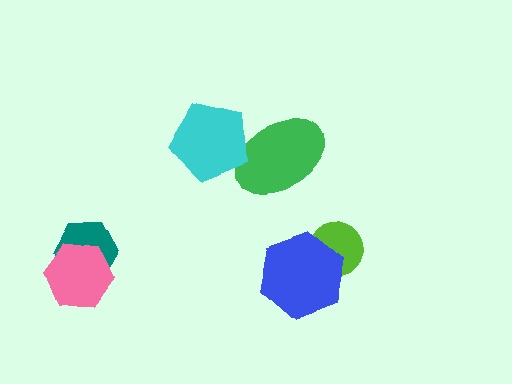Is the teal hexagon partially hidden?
Yes, it is partially covered by another shape.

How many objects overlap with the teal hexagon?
1 object overlaps with the teal hexagon.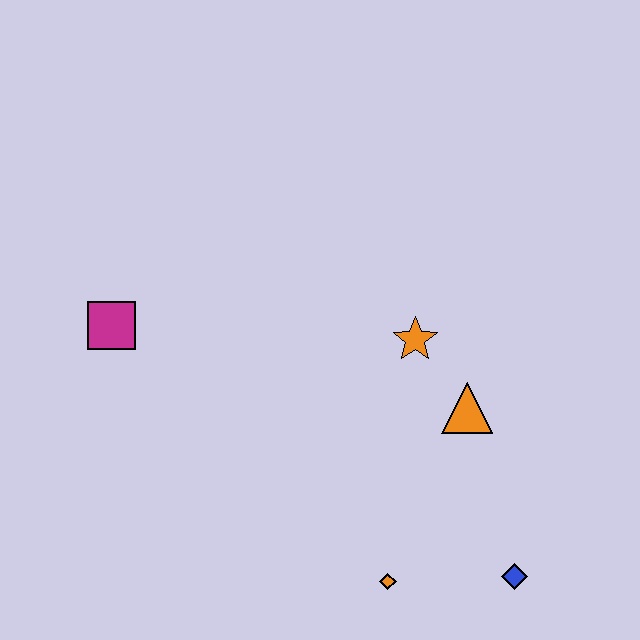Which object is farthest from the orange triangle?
The magenta square is farthest from the orange triangle.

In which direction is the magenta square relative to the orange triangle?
The magenta square is to the left of the orange triangle.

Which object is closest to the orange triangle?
The orange star is closest to the orange triangle.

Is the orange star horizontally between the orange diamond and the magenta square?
No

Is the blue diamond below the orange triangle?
Yes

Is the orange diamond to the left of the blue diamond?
Yes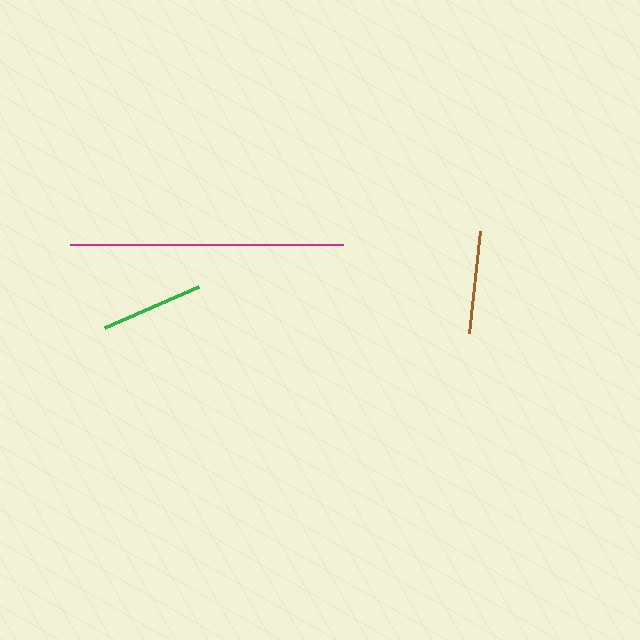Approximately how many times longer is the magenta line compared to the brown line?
The magenta line is approximately 2.6 times the length of the brown line.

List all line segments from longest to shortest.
From longest to shortest: magenta, brown, green.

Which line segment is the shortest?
The green line is the shortest at approximately 103 pixels.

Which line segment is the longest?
The magenta line is the longest at approximately 273 pixels.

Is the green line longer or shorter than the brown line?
The brown line is longer than the green line.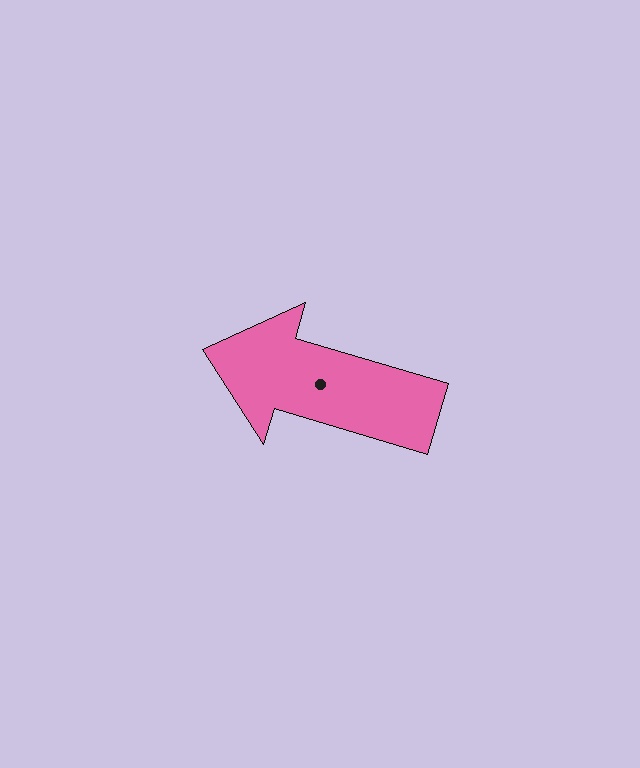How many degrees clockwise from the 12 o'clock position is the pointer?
Approximately 286 degrees.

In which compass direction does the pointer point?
West.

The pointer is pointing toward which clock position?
Roughly 10 o'clock.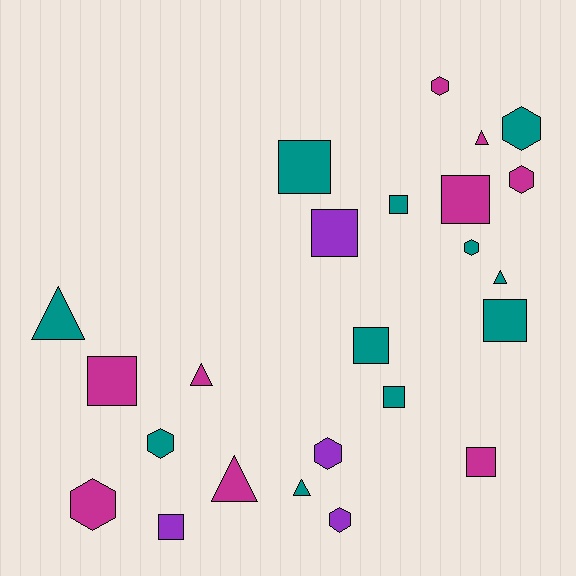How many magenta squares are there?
There are 3 magenta squares.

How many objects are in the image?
There are 24 objects.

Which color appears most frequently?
Teal, with 11 objects.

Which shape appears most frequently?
Square, with 10 objects.